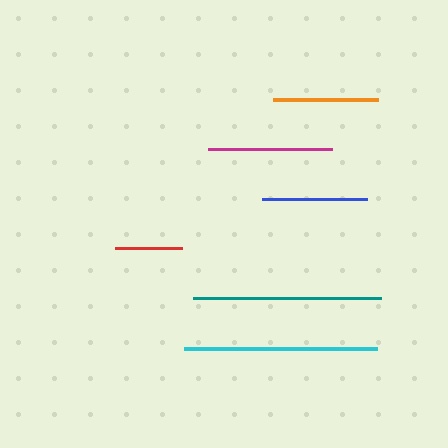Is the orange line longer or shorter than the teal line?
The teal line is longer than the orange line.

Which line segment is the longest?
The cyan line is the longest at approximately 194 pixels.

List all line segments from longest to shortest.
From longest to shortest: cyan, teal, magenta, blue, orange, red.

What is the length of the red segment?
The red segment is approximately 67 pixels long.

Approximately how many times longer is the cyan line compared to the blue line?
The cyan line is approximately 1.8 times the length of the blue line.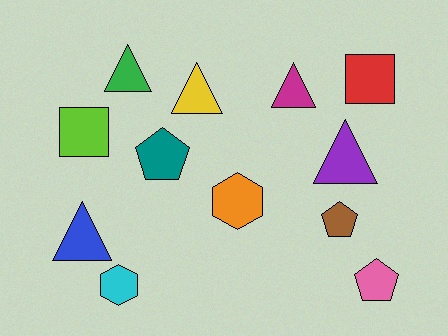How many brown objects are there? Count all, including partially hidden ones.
There is 1 brown object.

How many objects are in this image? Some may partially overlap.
There are 12 objects.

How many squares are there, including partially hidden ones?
There are 2 squares.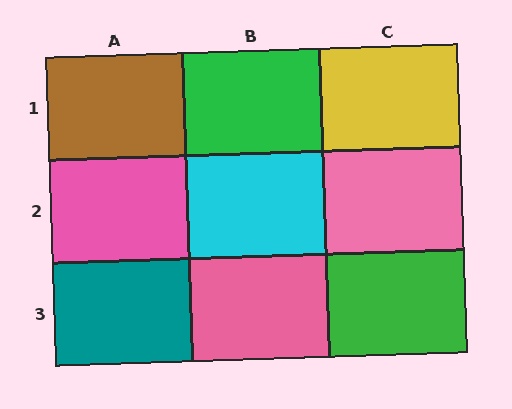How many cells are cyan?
1 cell is cyan.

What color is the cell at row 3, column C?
Green.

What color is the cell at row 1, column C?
Yellow.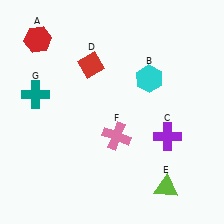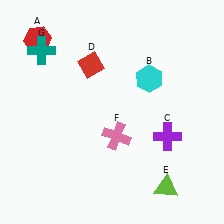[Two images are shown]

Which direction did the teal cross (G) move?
The teal cross (G) moved up.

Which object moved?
The teal cross (G) moved up.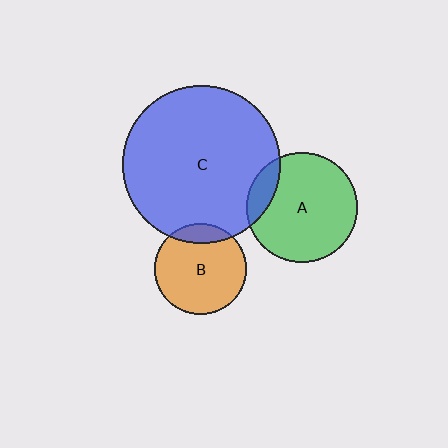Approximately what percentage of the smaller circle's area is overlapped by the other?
Approximately 15%.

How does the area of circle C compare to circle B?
Approximately 3.0 times.